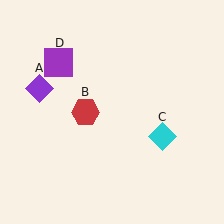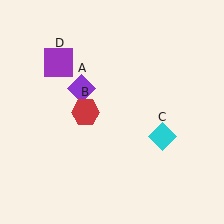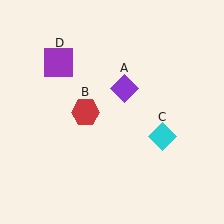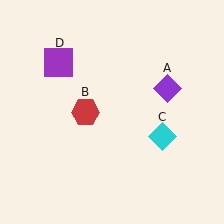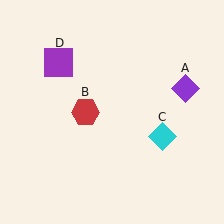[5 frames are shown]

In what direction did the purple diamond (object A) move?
The purple diamond (object A) moved right.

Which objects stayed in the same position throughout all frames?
Red hexagon (object B) and cyan diamond (object C) and purple square (object D) remained stationary.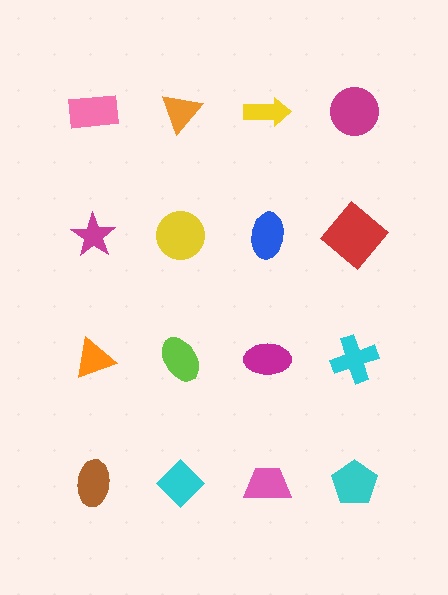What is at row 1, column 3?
A yellow arrow.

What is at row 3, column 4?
A cyan cross.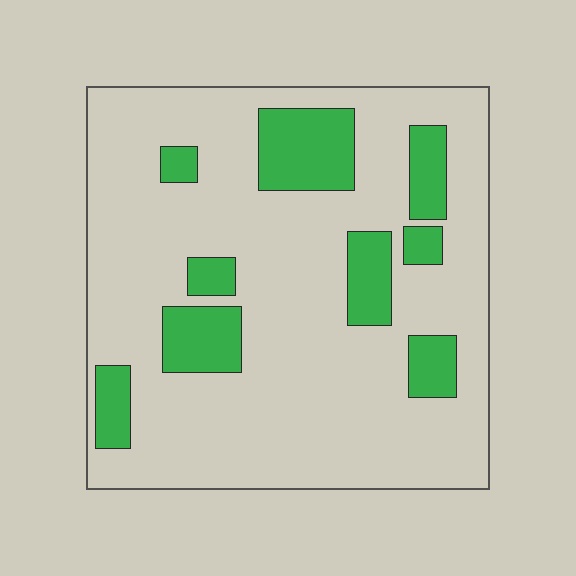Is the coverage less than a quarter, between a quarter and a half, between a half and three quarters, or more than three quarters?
Less than a quarter.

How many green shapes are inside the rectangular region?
9.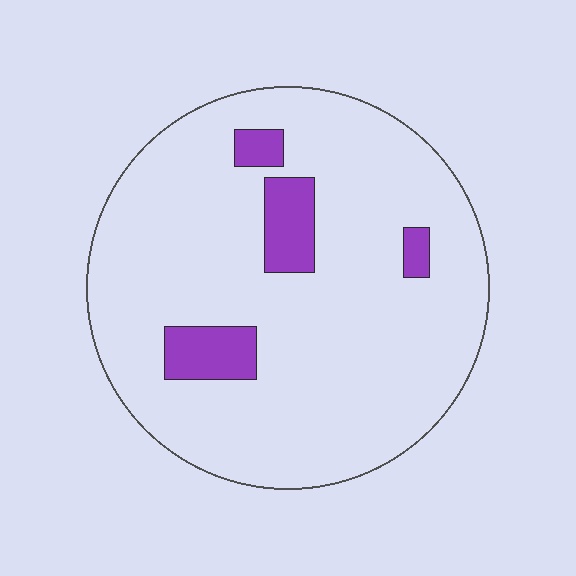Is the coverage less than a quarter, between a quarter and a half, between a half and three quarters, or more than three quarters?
Less than a quarter.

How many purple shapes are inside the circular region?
4.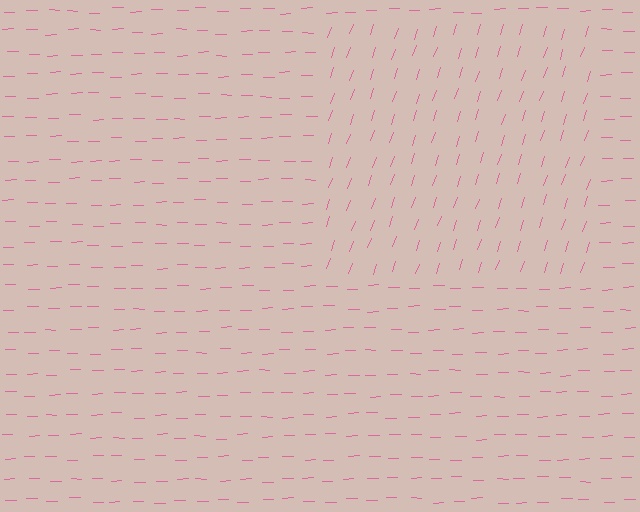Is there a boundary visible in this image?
Yes, there is a texture boundary formed by a change in line orientation.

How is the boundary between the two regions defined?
The boundary is defined purely by a change in line orientation (approximately 70 degrees difference). All lines are the same color and thickness.